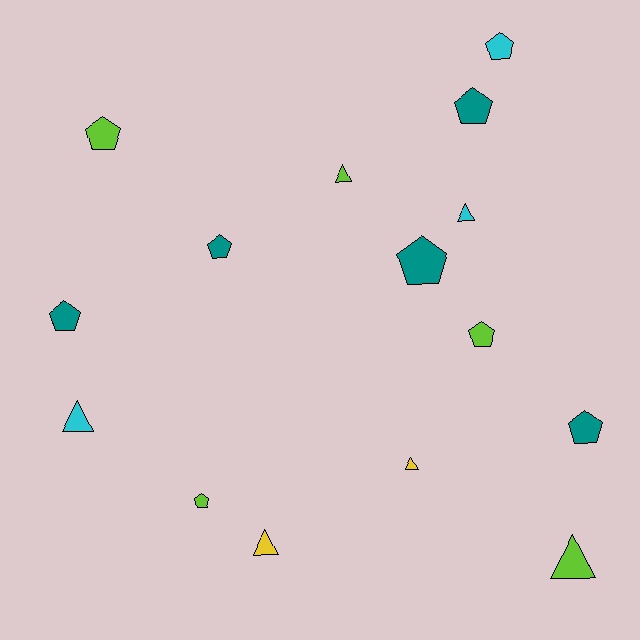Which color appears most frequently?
Teal, with 5 objects.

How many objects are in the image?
There are 15 objects.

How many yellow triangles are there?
There are 2 yellow triangles.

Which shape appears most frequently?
Pentagon, with 9 objects.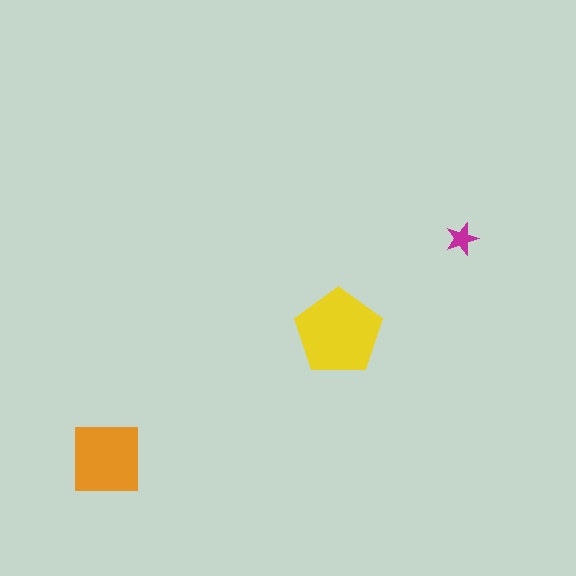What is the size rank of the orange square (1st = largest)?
2nd.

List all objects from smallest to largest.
The magenta star, the orange square, the yellow pentagon.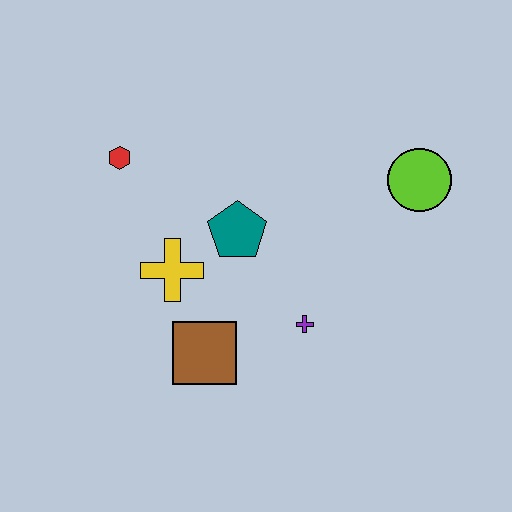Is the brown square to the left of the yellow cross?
No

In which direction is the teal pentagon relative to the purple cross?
The teal pentagon is above the purple cross.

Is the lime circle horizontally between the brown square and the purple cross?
No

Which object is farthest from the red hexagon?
The lime circle is farthest from the red hexagon.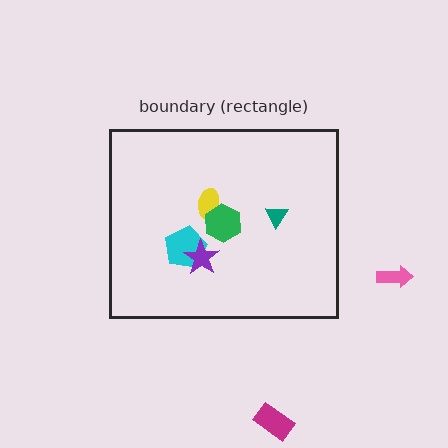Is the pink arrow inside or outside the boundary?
Outside.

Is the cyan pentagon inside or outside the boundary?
Inside.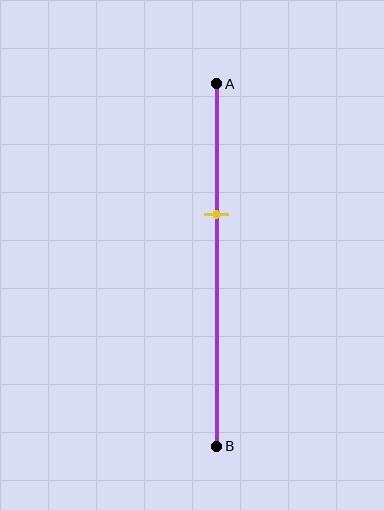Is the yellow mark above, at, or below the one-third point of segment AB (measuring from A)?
The yellow mark is approximately at the one-third point of segment AB.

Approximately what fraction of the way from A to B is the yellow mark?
The yellow mark is approximately 35% of the way from A to B.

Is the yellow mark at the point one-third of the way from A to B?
Yes, the mark is approximately at the one-third point.